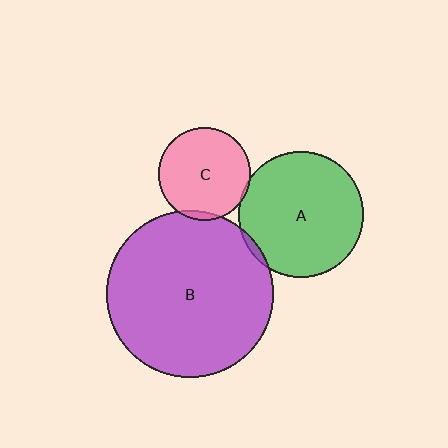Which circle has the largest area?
Circle B (purple).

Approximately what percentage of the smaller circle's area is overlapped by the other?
Approximately 5%.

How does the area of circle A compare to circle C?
Approximately 1.8 times.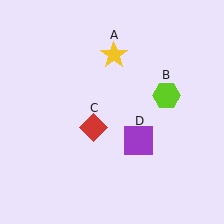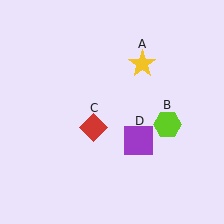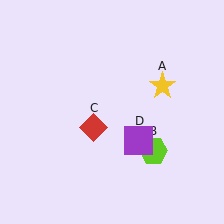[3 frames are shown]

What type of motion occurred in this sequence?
The yellow star (object A), lime hexagon (object B) rotated clockwise around the center of the scene.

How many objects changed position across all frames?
2 objects changed position: yellow star (object A), lime hexagon (object B).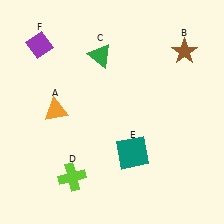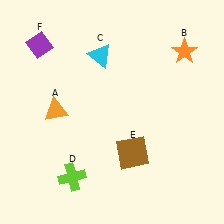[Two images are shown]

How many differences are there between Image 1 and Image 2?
There are 3 differences between the two images.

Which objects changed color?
B changed from brown to orange. C changed from green to cyan. E changed from teal to brown.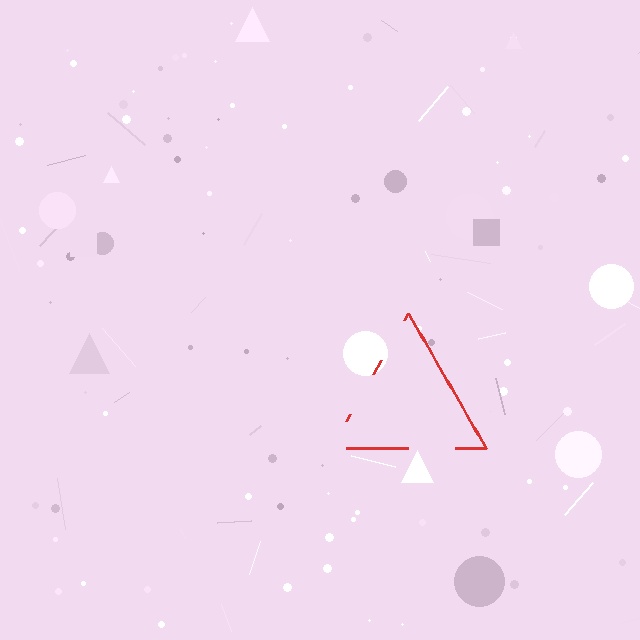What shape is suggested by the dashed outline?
The dashed outline suggests a triangle.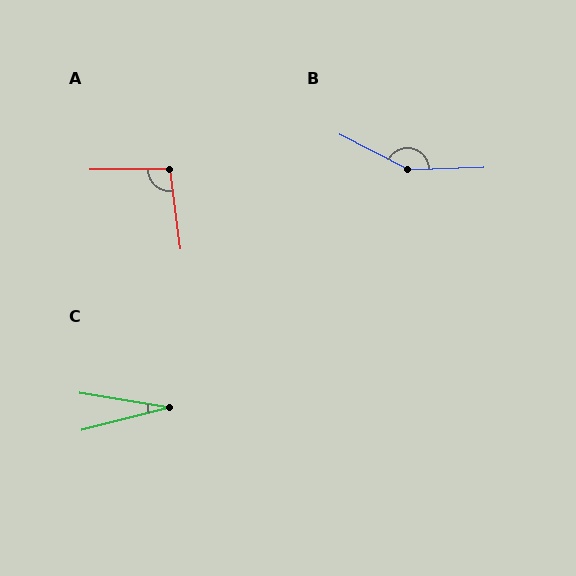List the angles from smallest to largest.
C (24°), A (97°), B (151°).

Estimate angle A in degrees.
Approximately 97 degrees.